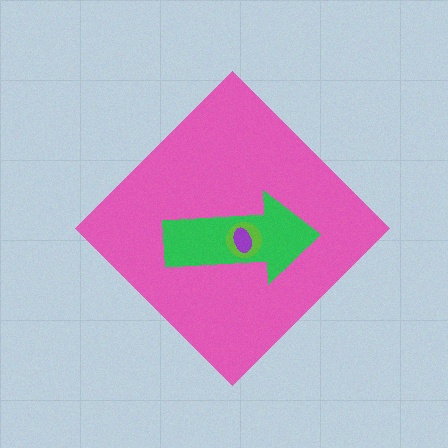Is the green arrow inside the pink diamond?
Yes.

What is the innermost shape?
The purple ellipse.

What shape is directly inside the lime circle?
The purple ellipse.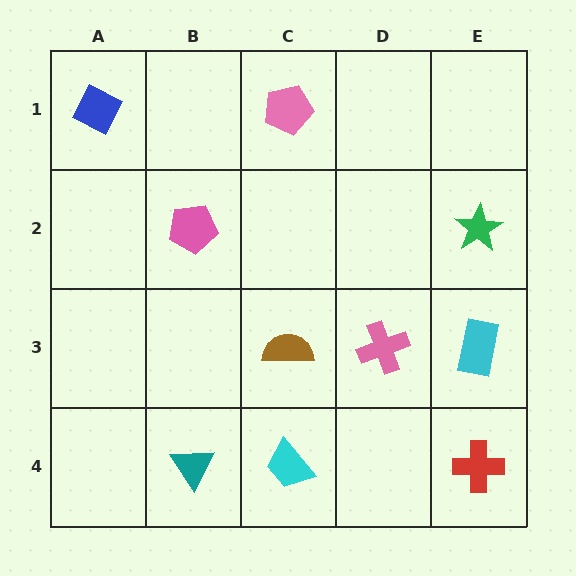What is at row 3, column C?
A brown semicircle.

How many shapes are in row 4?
3 shapes.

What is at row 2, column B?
A pink pentagon.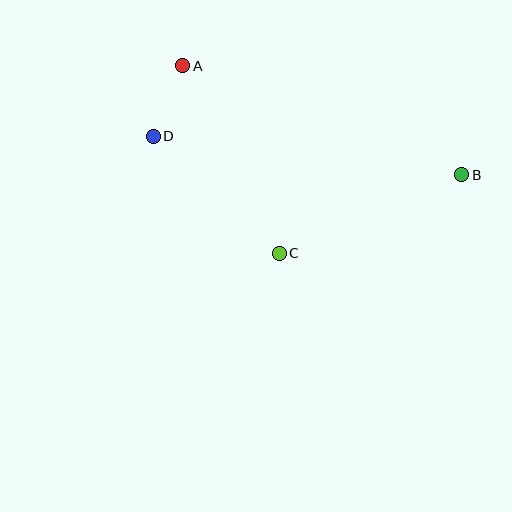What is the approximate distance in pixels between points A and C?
The distance between A and C is approximately 211 pixels.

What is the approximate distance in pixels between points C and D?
The distance between C and D is approximately 172 pixels.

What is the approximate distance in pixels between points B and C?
The distance between B and C is approximately 198 pixels.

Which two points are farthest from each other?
Points B and D are farthest from each other.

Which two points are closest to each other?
Points A and D are closest to each other.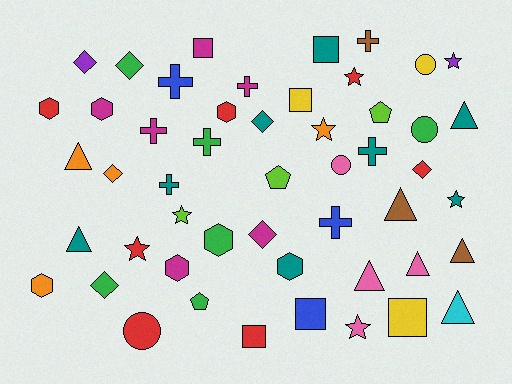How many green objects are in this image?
There are 6 green objects.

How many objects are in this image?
There are 50 objects.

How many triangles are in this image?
There are 8 triangles.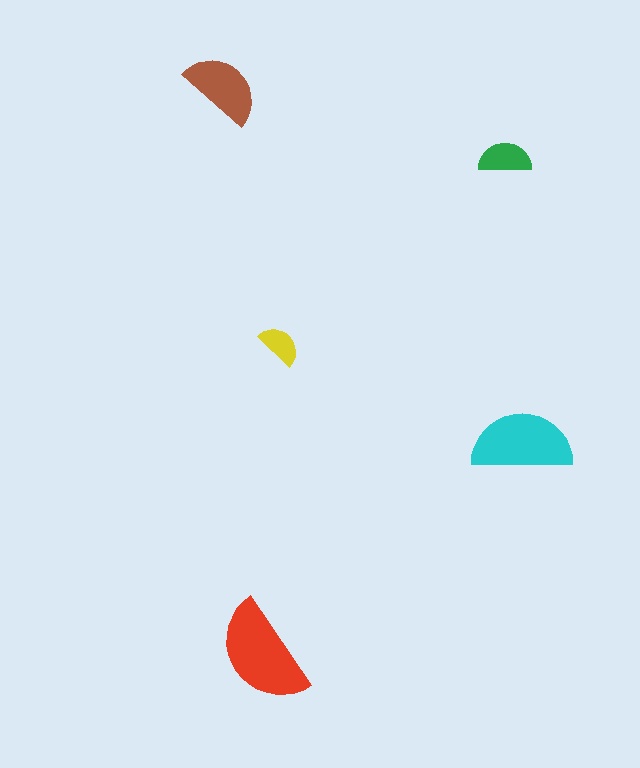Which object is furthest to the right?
The cyan semicircle is rightmost.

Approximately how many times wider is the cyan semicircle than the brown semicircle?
About 1.5 times wider.